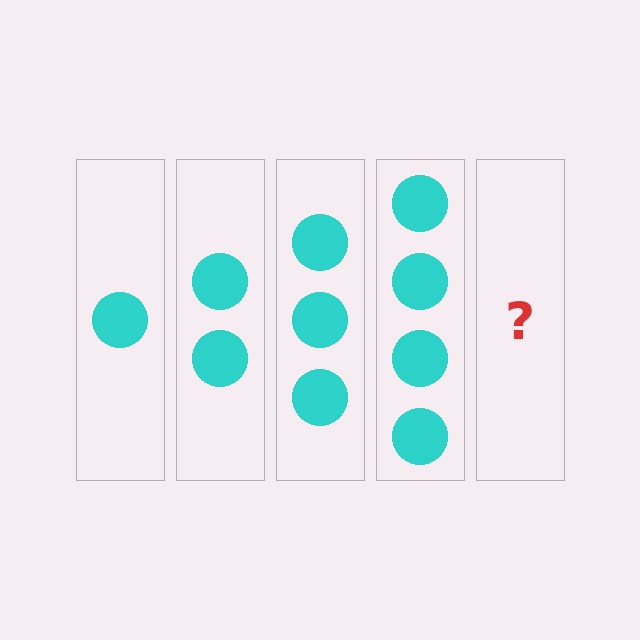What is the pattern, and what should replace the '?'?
The pattern is that each step adds one more circle. The '?' should be 5 circles.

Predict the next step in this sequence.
The next step is 5 circles.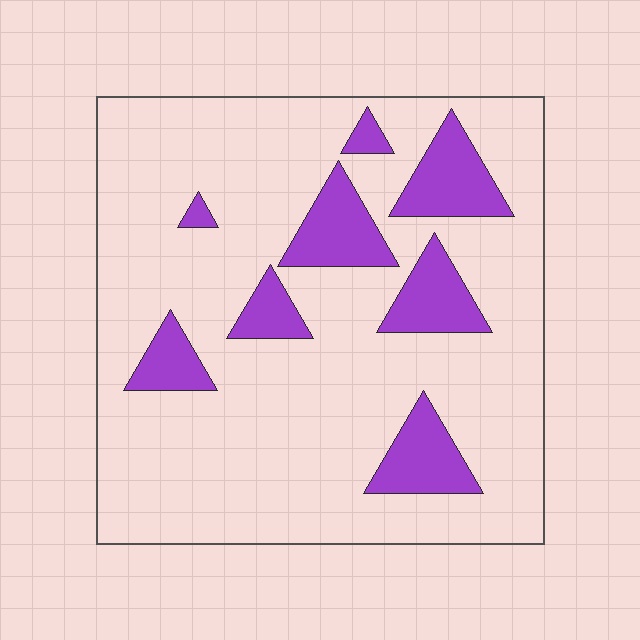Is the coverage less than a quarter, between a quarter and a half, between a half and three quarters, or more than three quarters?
Less than a quarter.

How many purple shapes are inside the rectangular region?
8.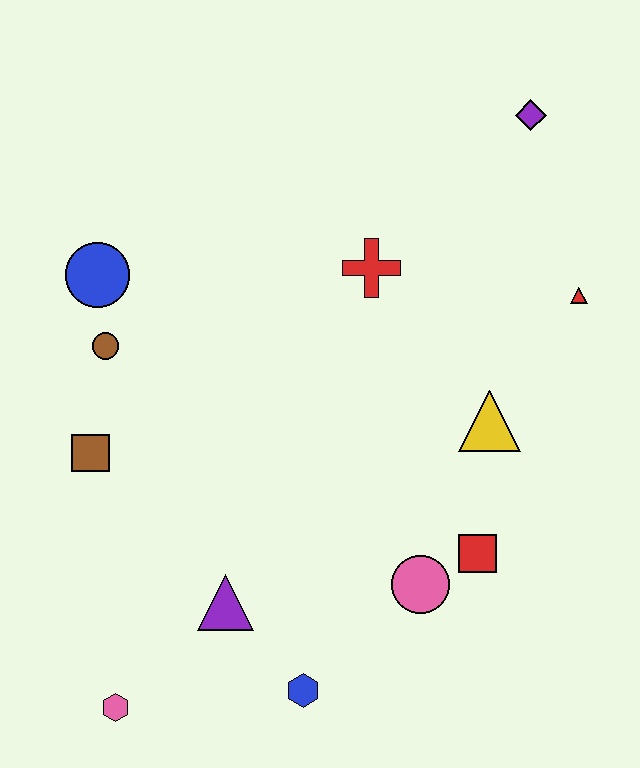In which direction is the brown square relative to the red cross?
The brown square is to the left of the red cross.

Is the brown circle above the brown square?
Yes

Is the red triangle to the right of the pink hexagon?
Yes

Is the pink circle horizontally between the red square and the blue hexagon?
Yes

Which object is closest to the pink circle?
The red square is closest to the pink circle.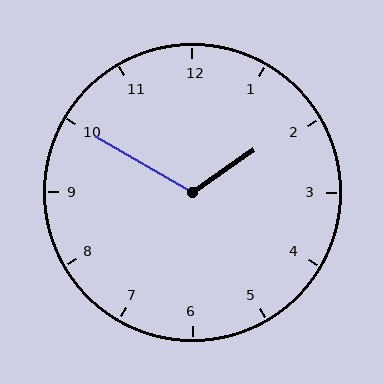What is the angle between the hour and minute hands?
Approximately 115 degrees.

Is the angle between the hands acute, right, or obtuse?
It is obtuse.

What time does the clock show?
1:50.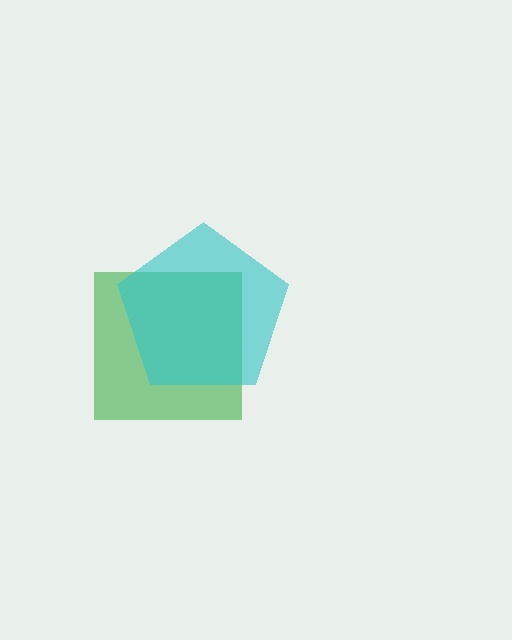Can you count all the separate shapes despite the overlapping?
Yes, there are 2 separate shapes.